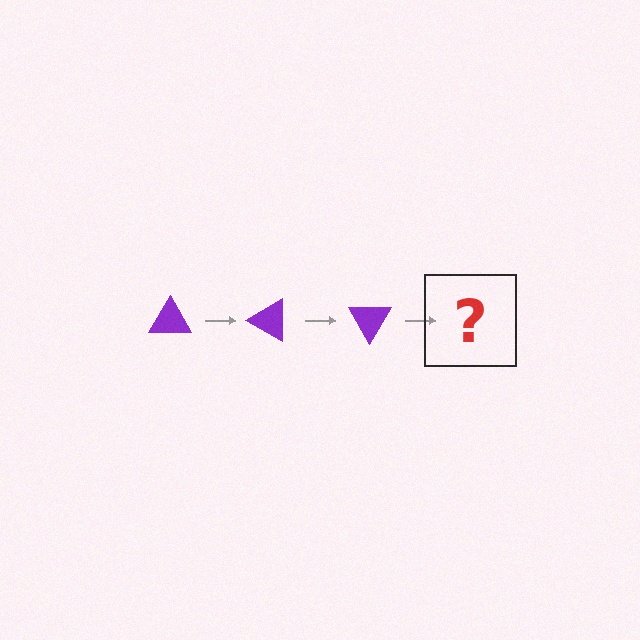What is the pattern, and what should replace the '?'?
The pattern is that the triangle rotates 30 degrees each step. The '?' should be a purple triangle rotated 90 degrees.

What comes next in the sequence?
The next element should be a purple triangle rotated 90 degrees.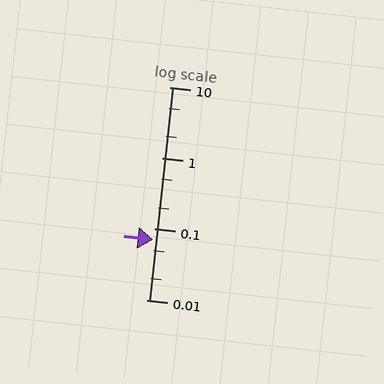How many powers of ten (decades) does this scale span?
The scale spans 3 decades, from 0.01 to 10.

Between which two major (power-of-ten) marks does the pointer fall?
The pointer is between 0.01 and 0.1.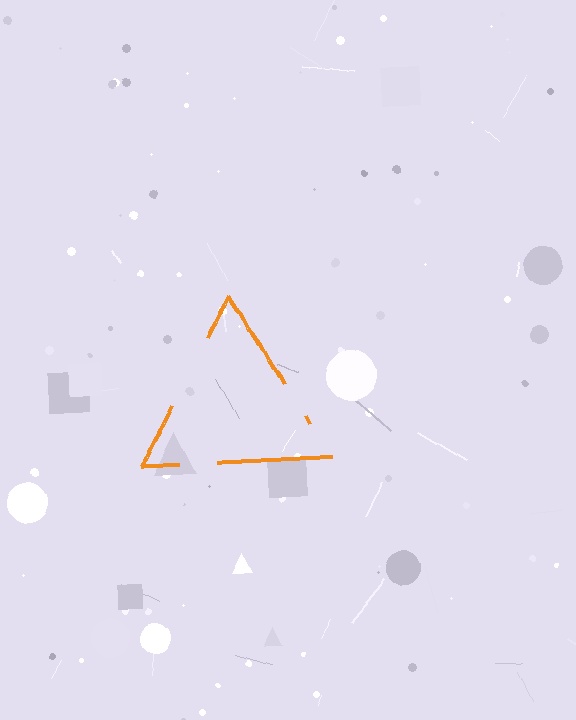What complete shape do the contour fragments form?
The contour fragments form a triangle.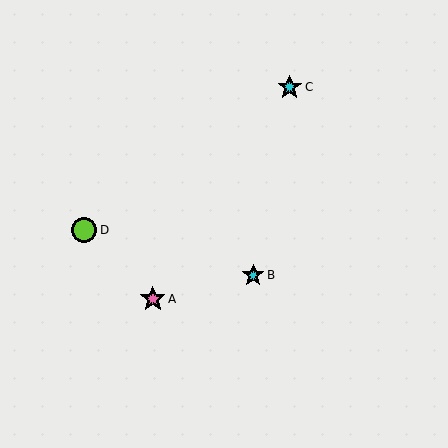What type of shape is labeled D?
Shape D is a lime circle.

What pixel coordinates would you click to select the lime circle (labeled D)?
Click at (84, 230) to select the lime circle D.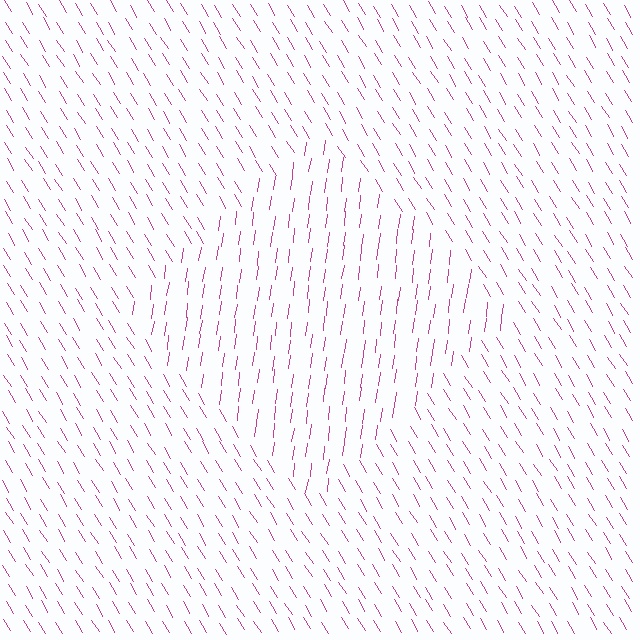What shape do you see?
I see a diamond.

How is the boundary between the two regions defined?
The boundary is defined purely by a change in line orientation (approximately 39 degrees difference). All lines are the same color and thickness.